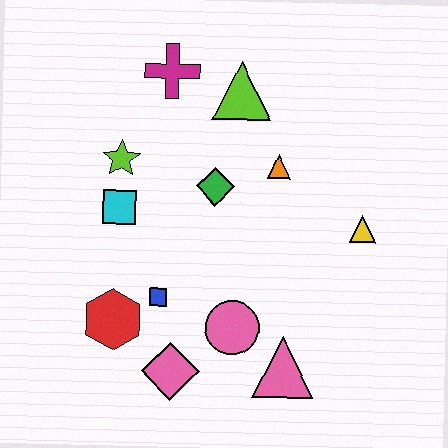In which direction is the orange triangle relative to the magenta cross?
The orange triangle is to the right of the magenta cross.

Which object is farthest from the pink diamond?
The magenta cross is farthest from the pink diamond.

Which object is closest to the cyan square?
The lime star is closest to the cyan square.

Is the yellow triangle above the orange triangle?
No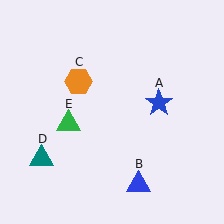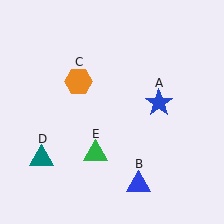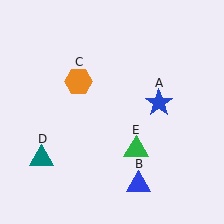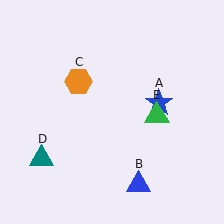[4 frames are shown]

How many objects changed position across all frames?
1 object changed position: green triangle (object E).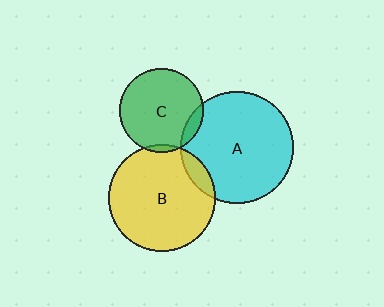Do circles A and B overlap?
Yes.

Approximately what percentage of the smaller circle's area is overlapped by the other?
Approximately 10%.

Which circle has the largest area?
Circle A (cyan).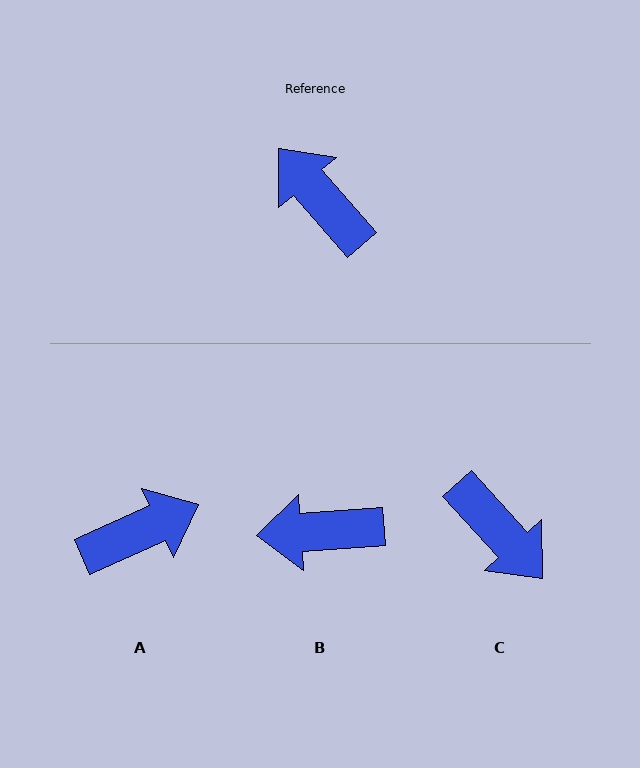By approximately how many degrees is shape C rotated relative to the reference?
Approximately 179 degrees clockwise.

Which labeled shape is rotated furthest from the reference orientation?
C, about 179 degrees away.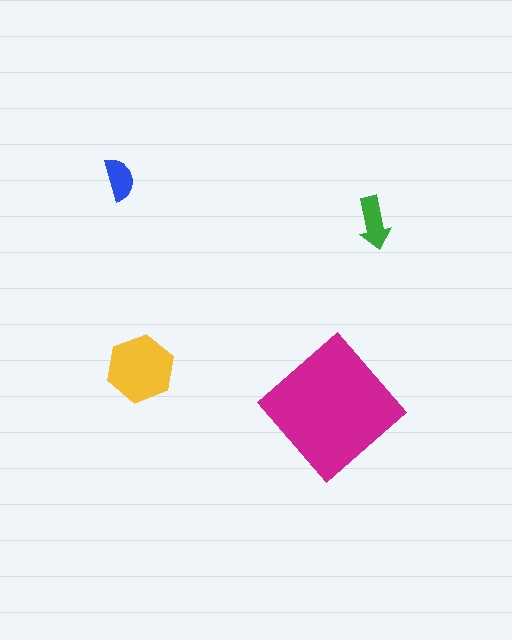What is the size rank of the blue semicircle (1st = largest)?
4th.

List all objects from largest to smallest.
The magenta diamond, the yellow hexagon, the green arrow, the blue semicircle.